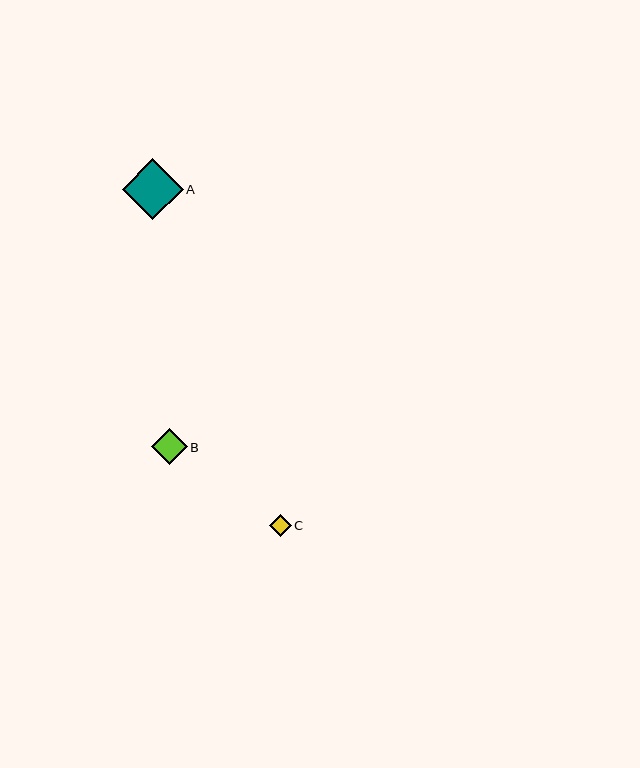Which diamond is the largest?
Diamond A is the largest with a size of approximately 61 pixels.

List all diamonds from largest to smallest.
From largest to smallest: A, B, C.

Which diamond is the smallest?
Diamond C is the smallest with a size of approximately 21 pixels.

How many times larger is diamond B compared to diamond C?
Diamond B is approximately 1.7 times the size of diamond C.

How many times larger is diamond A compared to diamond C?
Diamond A is approximately 2.8 times the size of diamond C.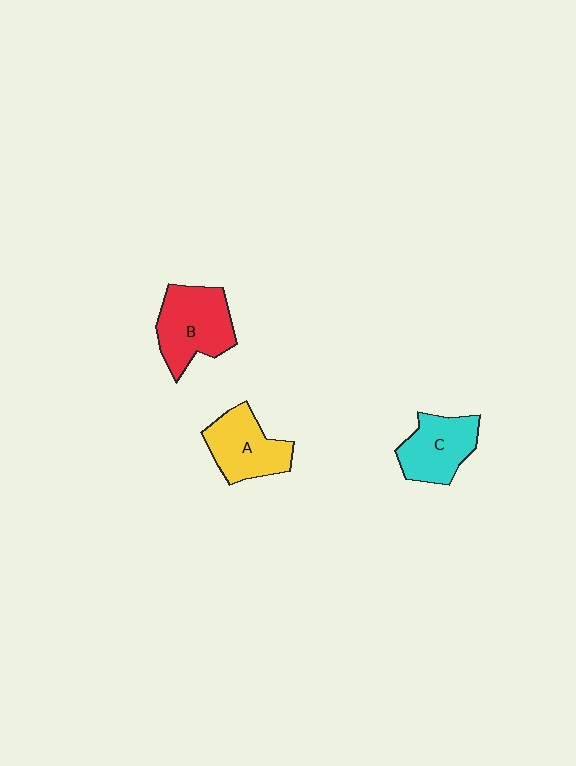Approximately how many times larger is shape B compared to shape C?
Approximately 1.2 times.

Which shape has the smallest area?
Shape C (cyan).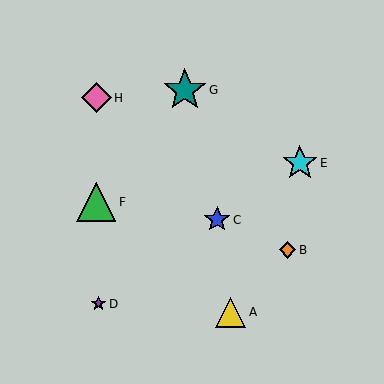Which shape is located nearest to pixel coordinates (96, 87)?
The pink diamond (labeled H) at (96, 98) is nearest to that location.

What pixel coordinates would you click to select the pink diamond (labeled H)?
Click at (96, 98) to select the pink diamond H.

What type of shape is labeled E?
Shape E is a cyan star.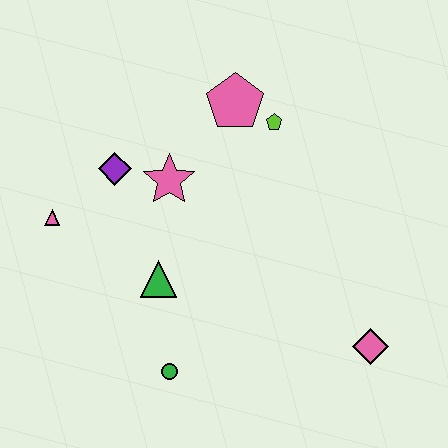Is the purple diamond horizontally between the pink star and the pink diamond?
No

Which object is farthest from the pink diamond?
The pink triangle is farthest from the pink diamond.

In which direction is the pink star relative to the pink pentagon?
The pink star is below the pink pentagon.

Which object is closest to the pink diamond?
The green circle is closest to the pink diamond.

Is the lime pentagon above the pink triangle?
Yes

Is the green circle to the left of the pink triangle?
No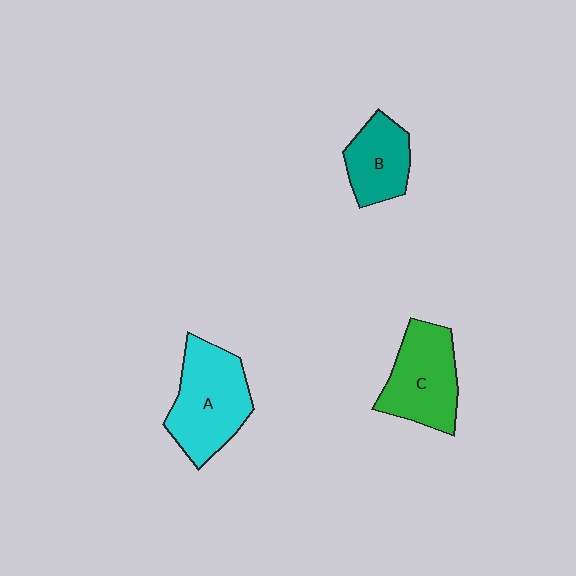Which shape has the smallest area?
Shape B (teal).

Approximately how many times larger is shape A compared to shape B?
Approximately 1.6 times.